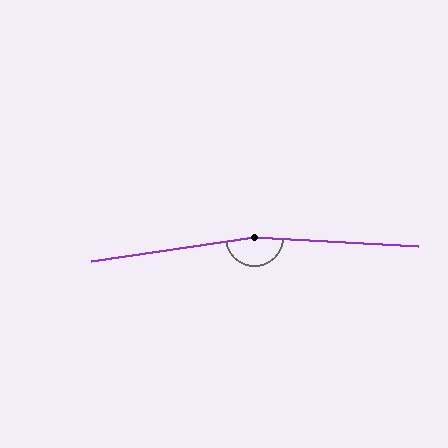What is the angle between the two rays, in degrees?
Approximately 169 degrees.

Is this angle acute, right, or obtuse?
It is obtuse.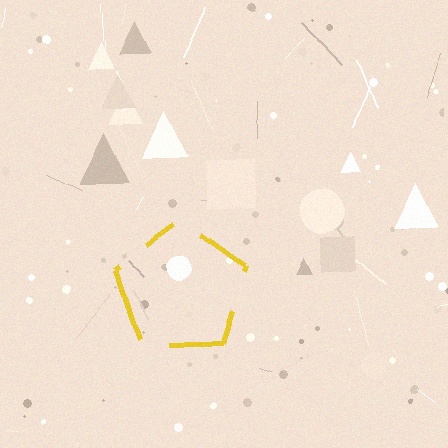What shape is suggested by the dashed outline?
The dashed outline suggests a pentagon.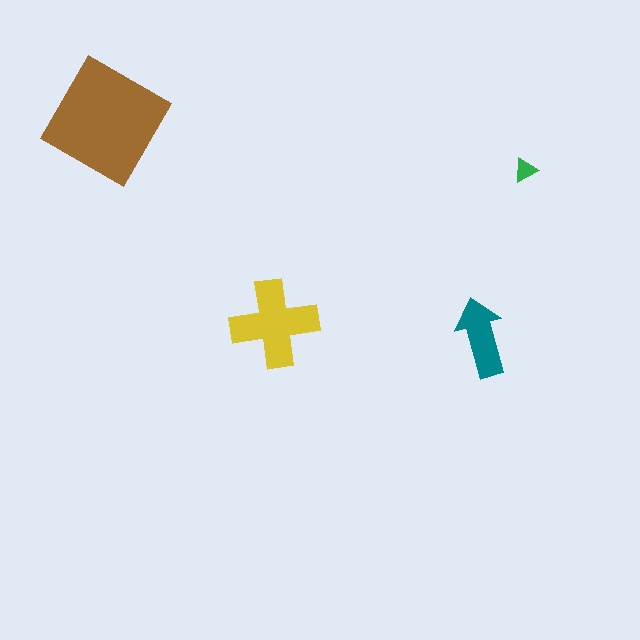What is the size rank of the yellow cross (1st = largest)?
2nd.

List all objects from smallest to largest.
The green triangle, the teal arrow, the yellow cross, the brown square.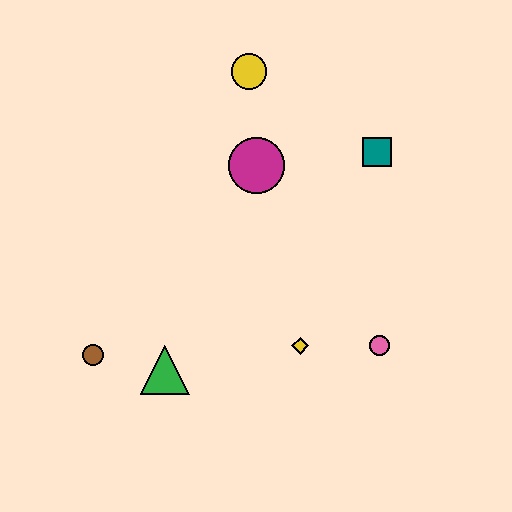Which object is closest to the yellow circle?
The magenta circle is closest to the yellow circle.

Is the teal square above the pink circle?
Yes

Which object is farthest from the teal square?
The brown circle is farthest from the teal square.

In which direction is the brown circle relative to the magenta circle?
The brown circle is below the magenta circle.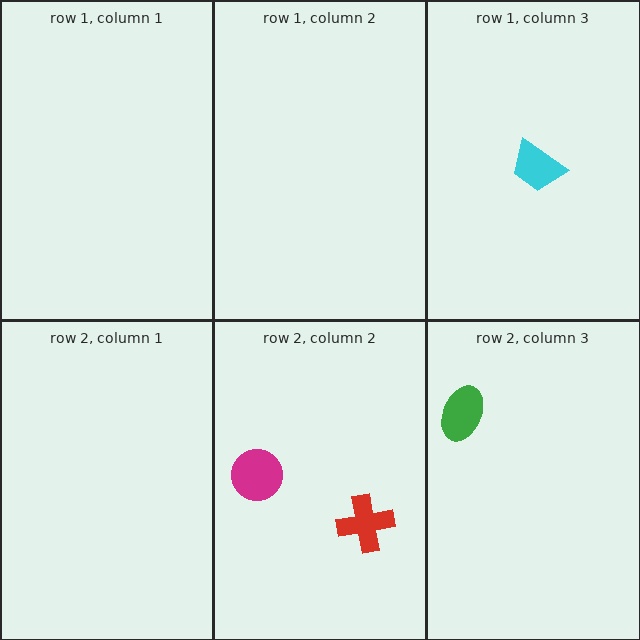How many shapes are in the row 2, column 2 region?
2.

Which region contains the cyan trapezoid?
The row 1, column 3 region.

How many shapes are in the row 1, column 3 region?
1.